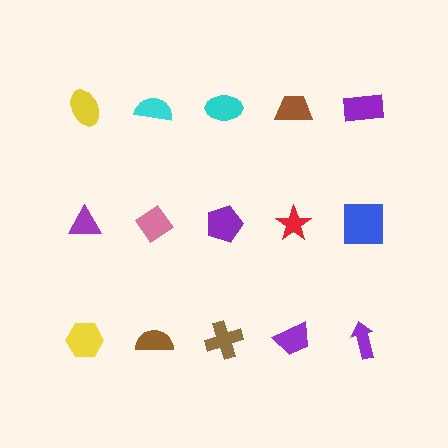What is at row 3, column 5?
A purple arrow.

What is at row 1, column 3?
A cyan ellipse.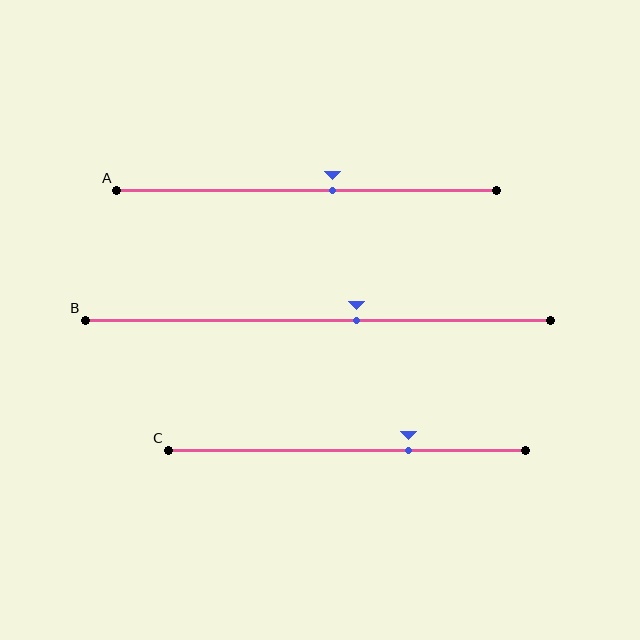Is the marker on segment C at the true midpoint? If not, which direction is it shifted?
No, the marker on segment C is shifted to the right by about 17% of the segment length.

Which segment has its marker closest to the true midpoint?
Segment A has its marker closest to the true midpoint.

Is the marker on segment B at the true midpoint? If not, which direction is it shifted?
No, the marker on segment B is shifted to the right by about 8% of the segment length.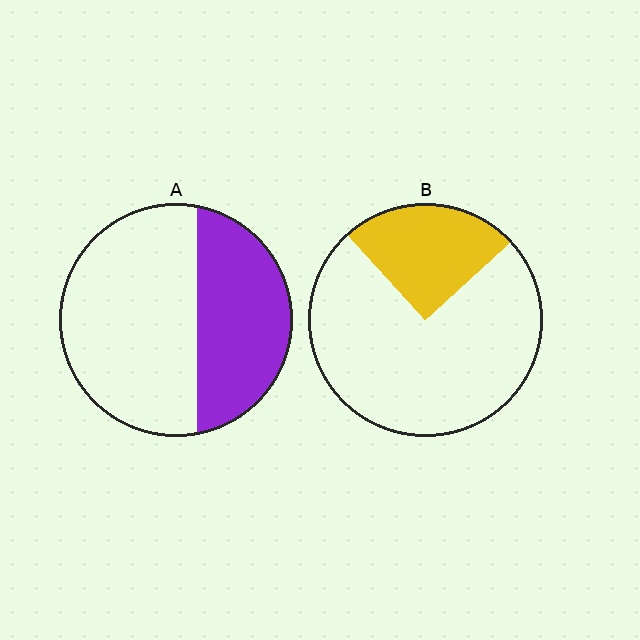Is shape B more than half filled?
No.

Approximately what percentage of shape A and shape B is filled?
A is approximately 40% and B is approximately 25%.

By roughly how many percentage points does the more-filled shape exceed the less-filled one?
By roughly 15 percentage points (A over B).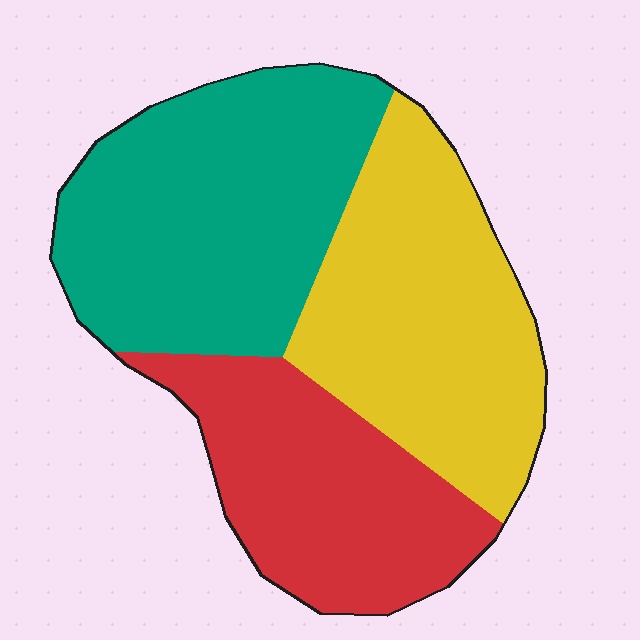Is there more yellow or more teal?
Teal.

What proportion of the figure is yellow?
Yellow covers around 35% of the figure.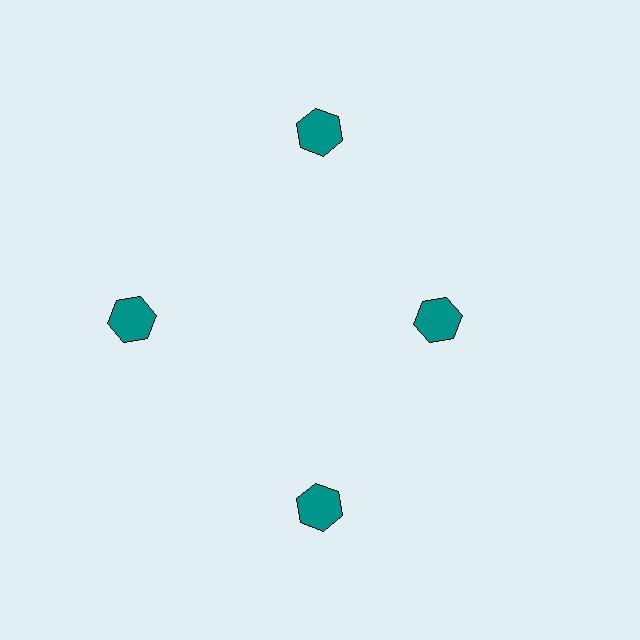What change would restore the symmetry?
The symmetry would be restored by moving it outward, back onto the ring so that all 4 hexagons sit at equal angles and equal distance from the center.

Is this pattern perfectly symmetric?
No. The 4 teal hexagons are arranged in a ring, but one element near the 3 o'clock position is pulled inward toward the center, breaking the 4-fold rotational symmetry.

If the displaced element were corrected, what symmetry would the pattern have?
It would have 4-fold rotational symmetry — the pattern would map onto itself every 90 degrees.